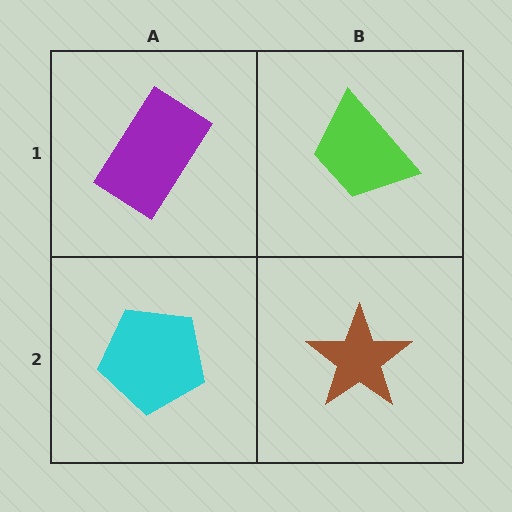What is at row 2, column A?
A cyan pentagon.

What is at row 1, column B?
A lime trapezoid.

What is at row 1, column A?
A purple rectangle.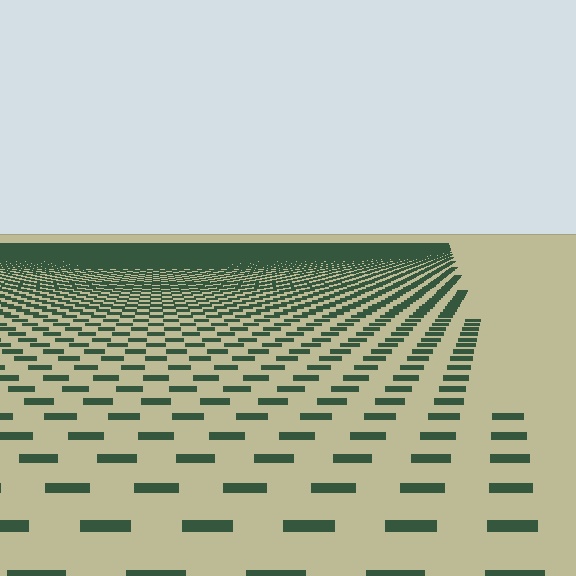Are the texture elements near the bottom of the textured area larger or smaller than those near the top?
Larger. Near the bottom, elements are closer to the viewer and appear at a bigger on-screen size.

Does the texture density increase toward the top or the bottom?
Density increases toward the top.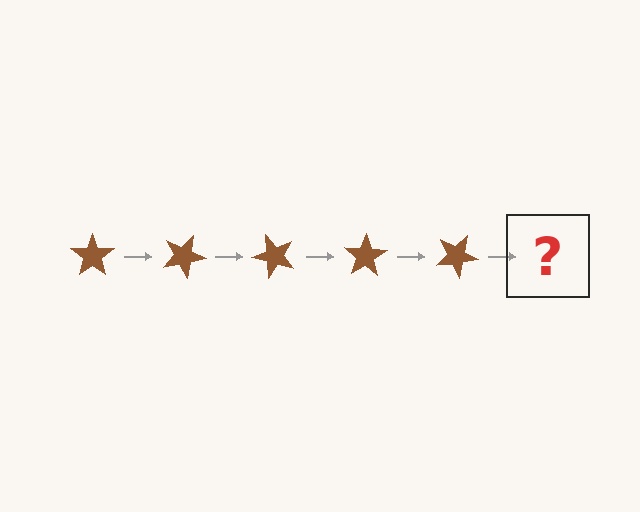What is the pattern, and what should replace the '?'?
The pattern is that the star rotates 25 degrees each step. The '?' should be a brown star rotated 125 degrees.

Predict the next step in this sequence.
The next step is a brown star rotated 125 degrees.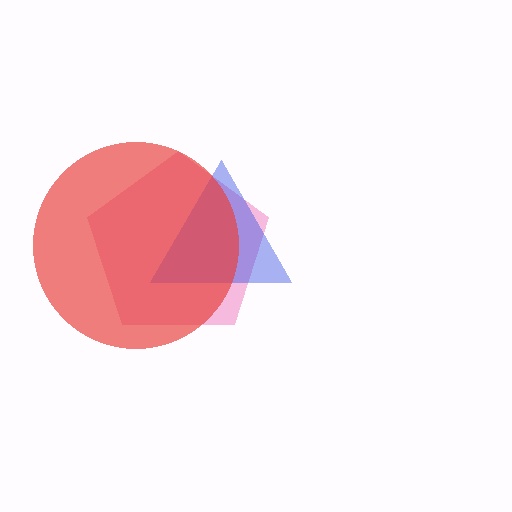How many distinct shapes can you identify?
There are 3 distinct shapes: a pink pentagon, a blue triangle, a red circle.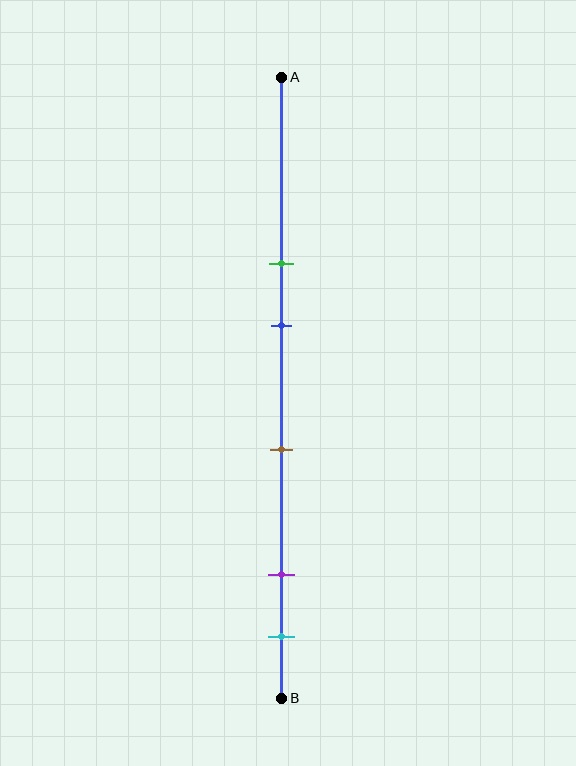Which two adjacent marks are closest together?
The purple and cyan marks are the closest adjacent pair.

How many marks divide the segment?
There are 5 marks dividing the segment.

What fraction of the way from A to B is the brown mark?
The brown mark is approximately 60% (0.6) of the way from A to B.